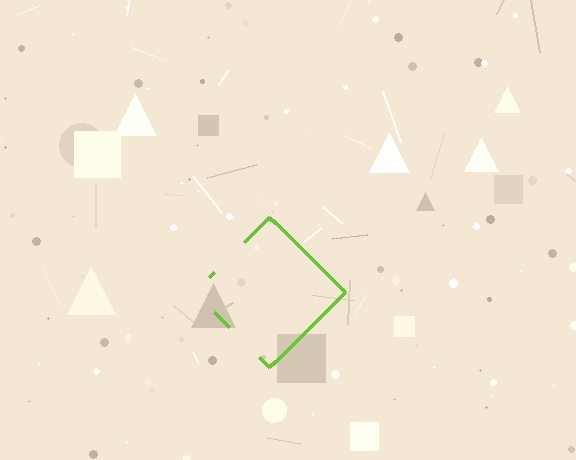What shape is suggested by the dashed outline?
The dashed outline suggests a diamond.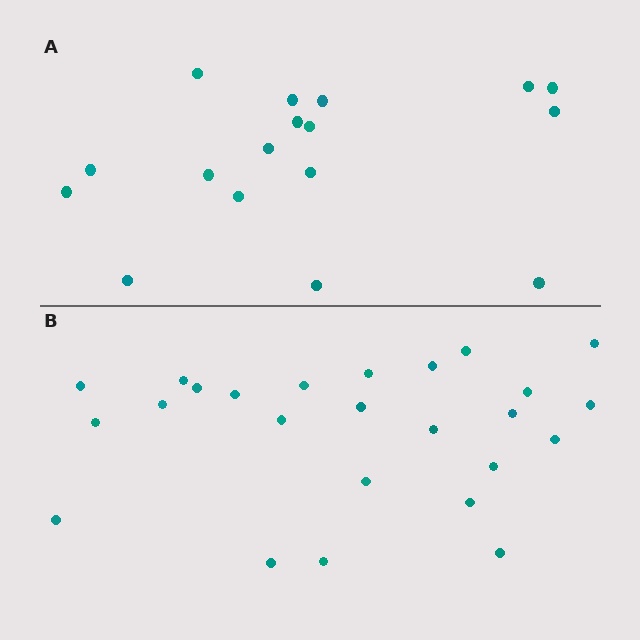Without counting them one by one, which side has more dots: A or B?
Region B (the bottom region) has more dots.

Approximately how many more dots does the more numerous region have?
Region B has roughly 8 or so more dots than region A.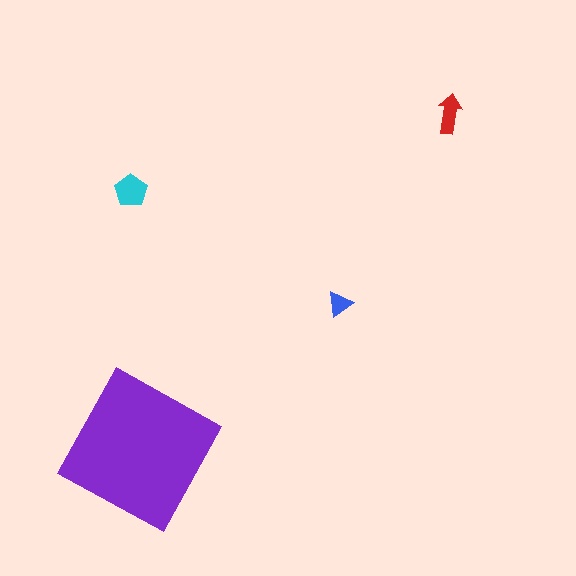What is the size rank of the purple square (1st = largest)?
1st.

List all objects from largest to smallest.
The purple square, the cyan pentagon, the red arrow, the blue triangle.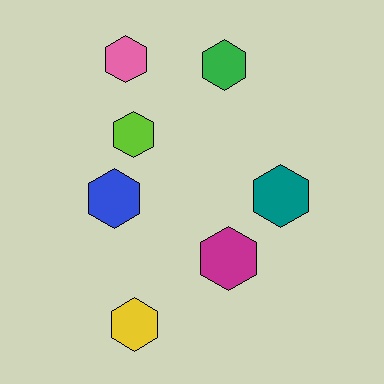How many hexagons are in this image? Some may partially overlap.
There are 7 hexagons.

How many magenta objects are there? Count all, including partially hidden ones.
There is 1 magenta object.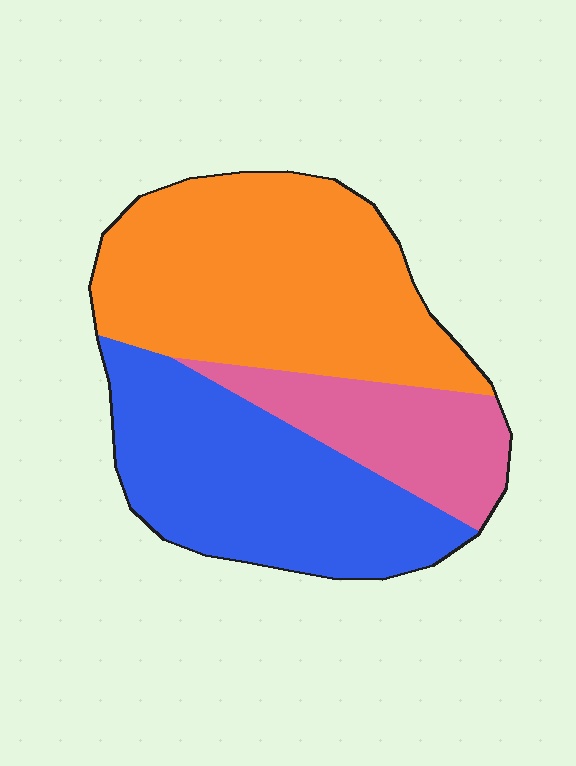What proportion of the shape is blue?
Blue takes up between a third and a half of the shape.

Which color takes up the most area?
Orange, at roughly 45%.